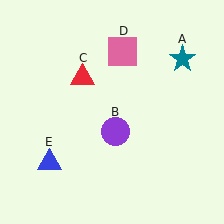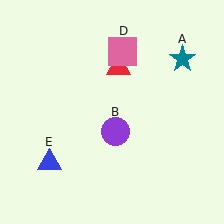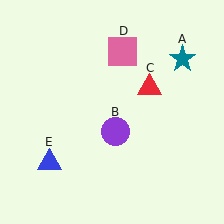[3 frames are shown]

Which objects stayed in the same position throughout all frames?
Teal star (object A) and purple circle (object B) and pink square (object D) and blue triangle (object E) remained stationary.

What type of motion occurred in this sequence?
The red triangle (object C) rotated clockwise around the center of the scene.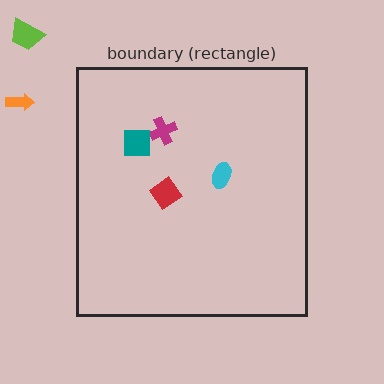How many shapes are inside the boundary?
4 inside, 2 outside.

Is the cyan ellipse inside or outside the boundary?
Inside.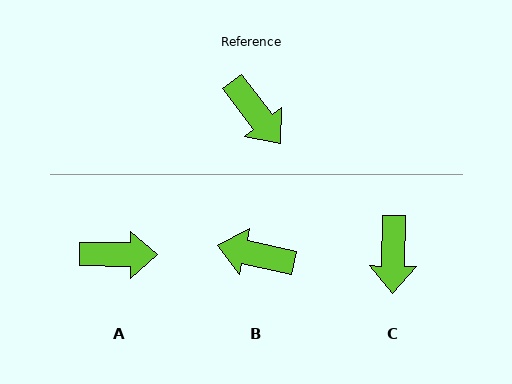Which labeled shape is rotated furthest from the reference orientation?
B, about 141 degrees away.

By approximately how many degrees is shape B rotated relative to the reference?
Approximately 141 degrees clockwise.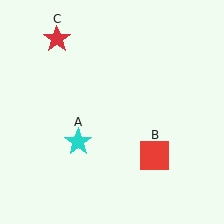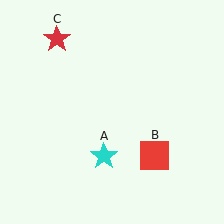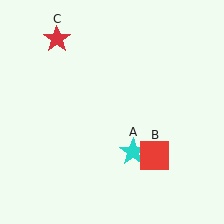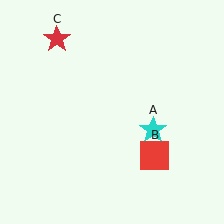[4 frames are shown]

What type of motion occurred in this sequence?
The cyan star (object A) rotated counterclockwise around the center of the scene.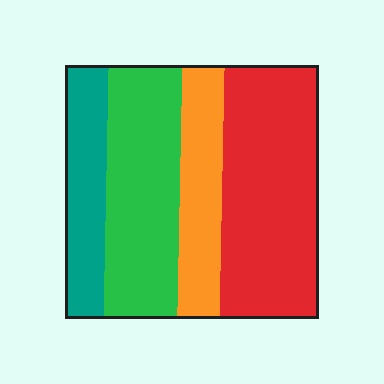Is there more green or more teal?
Green.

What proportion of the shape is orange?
Orange takes up less than a sixth of the shape.